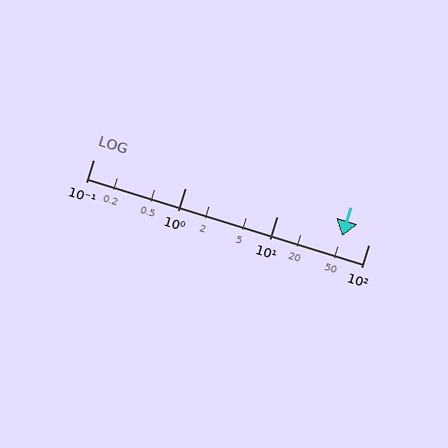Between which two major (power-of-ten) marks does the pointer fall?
The pointer is between 10 and 100.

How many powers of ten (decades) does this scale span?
The scale spans 3 decades, from 0.1 to 100.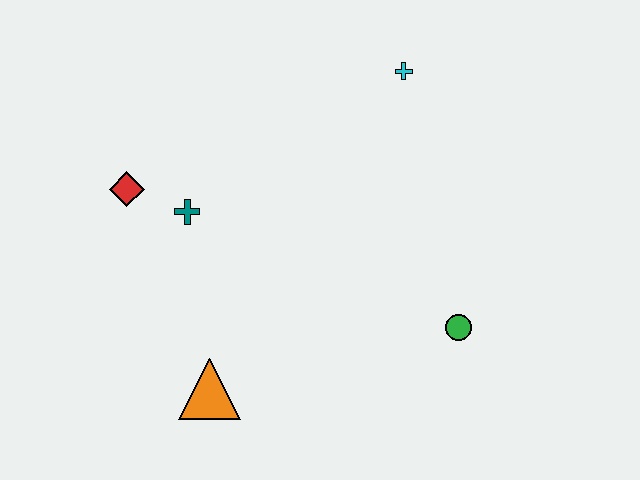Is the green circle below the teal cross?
Yes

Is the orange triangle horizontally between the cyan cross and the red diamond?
Yes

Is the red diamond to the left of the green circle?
Yes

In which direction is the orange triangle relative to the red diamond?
The orange triangle is below the red diamond.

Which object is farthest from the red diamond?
The green circle is farthest from the red diamond.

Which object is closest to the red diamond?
The teal cross is closest to the red diamond.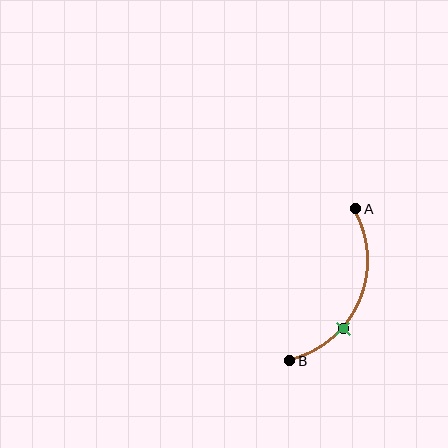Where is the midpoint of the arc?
The arc midpoint is the point on the curve farthest from the straight line joining A and B. It sits to the right of that line.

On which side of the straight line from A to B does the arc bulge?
The arc bulges to the right of the straight line connecting A and B.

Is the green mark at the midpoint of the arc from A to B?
No. The green mark lies on the arc but is closer to endpoint B. The arc midpoint would be at the point on the curve equidistant along the arc from both A and B.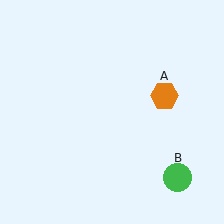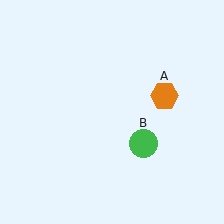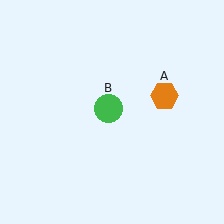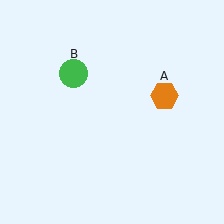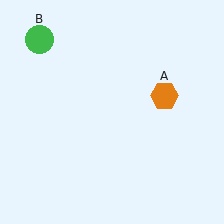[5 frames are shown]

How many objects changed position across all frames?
1 object changed position: green circle (object B).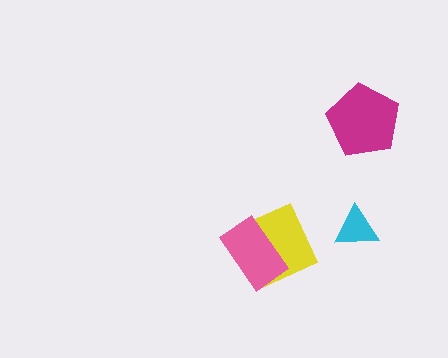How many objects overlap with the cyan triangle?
0 objects overlap with the cyan triangle.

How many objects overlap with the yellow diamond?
1 object overlaps with the yellow diamond.